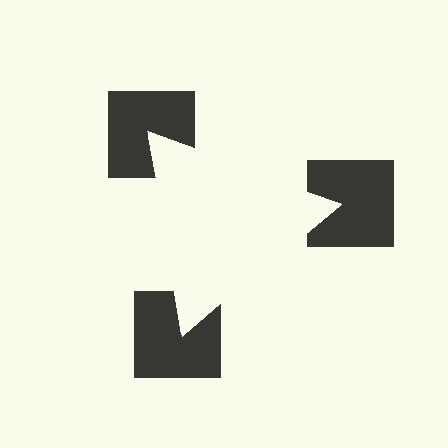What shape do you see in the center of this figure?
An illusory triangle — its edges are inferred from the aligned wedge cuts in the notched squares, not physically drawn.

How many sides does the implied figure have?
3 sides.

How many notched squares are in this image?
There are 3 — one at each vertex of the illusory triangle.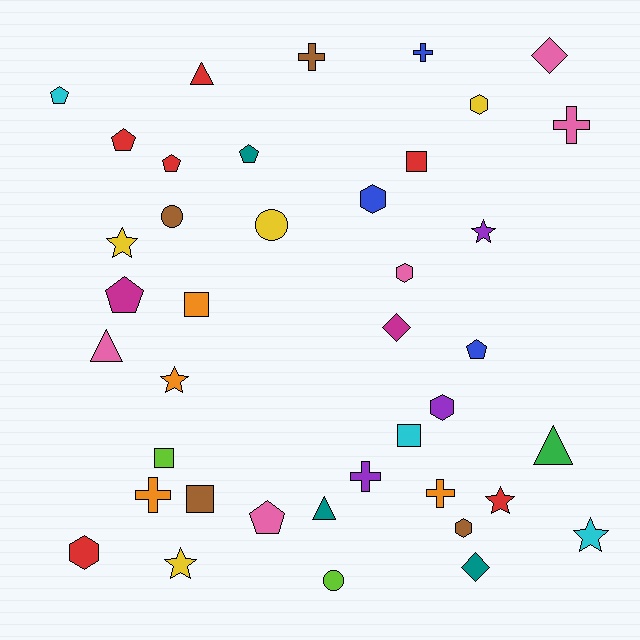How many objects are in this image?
There are 40 objects.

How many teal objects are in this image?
There are 3 teal objects.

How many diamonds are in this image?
There are 3 diamonds.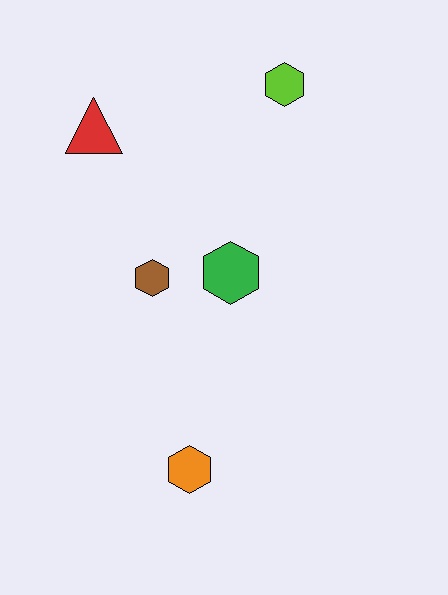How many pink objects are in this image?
There are no pink objects.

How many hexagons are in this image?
There are 4 hexagons.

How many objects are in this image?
There are 5 objects.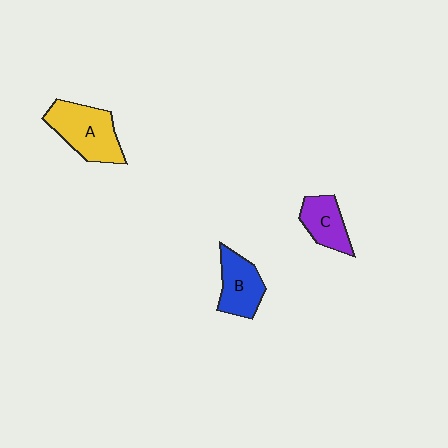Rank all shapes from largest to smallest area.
From largest to smallest: A (yellow), B (blue), C (purple).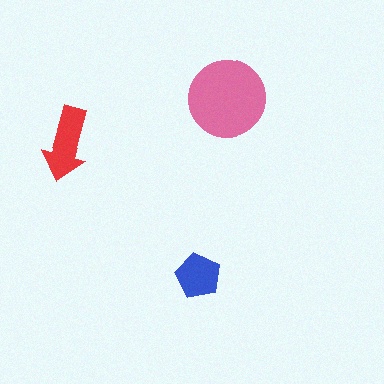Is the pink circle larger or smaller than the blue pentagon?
Larger.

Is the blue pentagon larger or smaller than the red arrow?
Smaller.